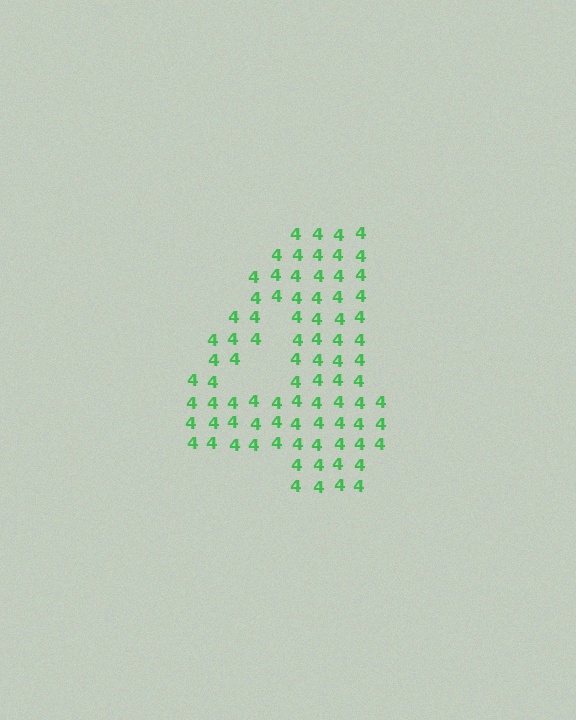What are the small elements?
The small elements are digit 4's.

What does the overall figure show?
The overall figure shows the digit 4.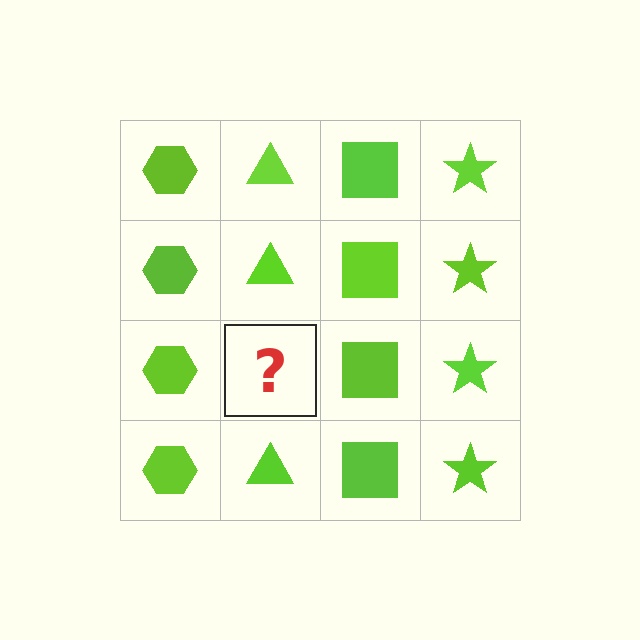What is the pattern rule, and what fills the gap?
The rule is that each column has a consistent shape. The gap should be filled with a lime triangle.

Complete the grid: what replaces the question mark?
The question mark should be replaced with a lime triangle.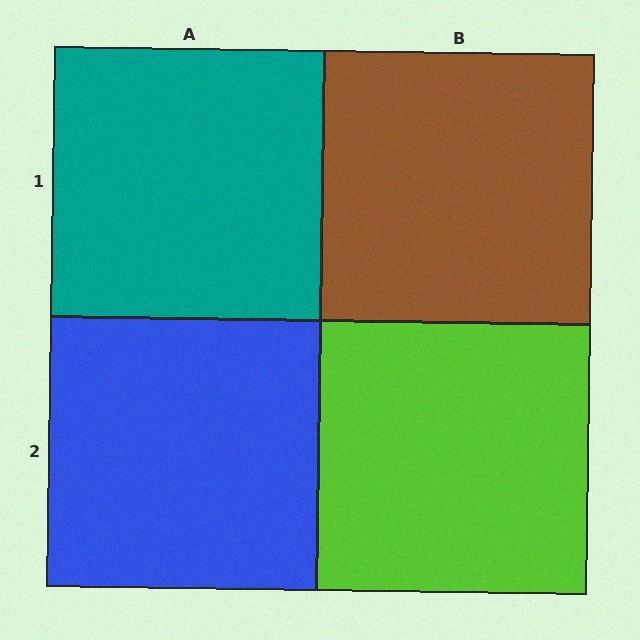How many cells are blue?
1 cell is blue.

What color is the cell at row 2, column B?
Lime.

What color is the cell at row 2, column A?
Blue.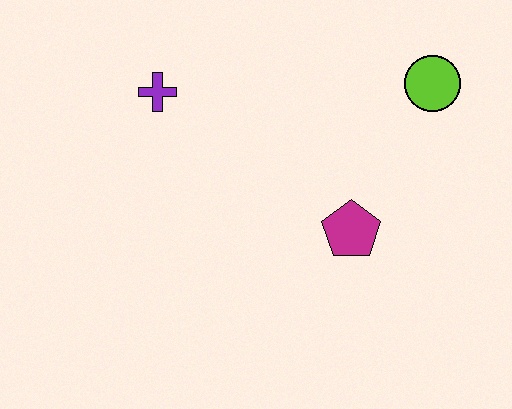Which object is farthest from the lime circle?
The purple cross is farthest from the lime circle.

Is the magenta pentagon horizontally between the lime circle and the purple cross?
Yes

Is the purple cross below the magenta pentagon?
No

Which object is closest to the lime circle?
The magenta pentagon is closest to the lime circle.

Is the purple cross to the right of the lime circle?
No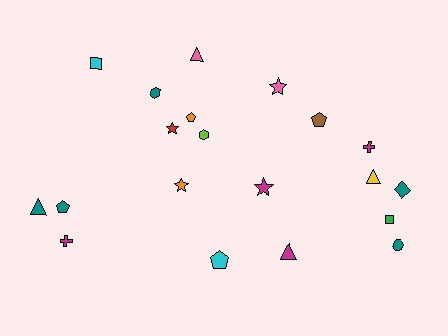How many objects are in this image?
There are 20 objects.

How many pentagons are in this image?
There are 4 pentagons.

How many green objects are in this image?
There is 1 green object.